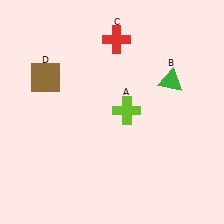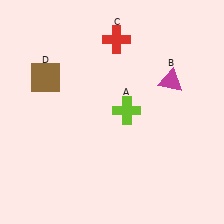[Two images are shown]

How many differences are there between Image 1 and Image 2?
There is 1 difference between the two images.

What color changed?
The triangle (B) changed from green in Image 1 to magenta in Image 2.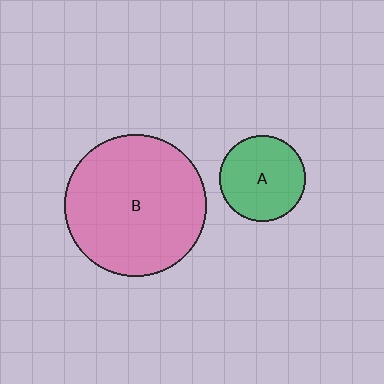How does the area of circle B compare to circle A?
Approximately 2.7 times.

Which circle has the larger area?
Circle B (pink).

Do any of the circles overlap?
No, none of the circles overlap.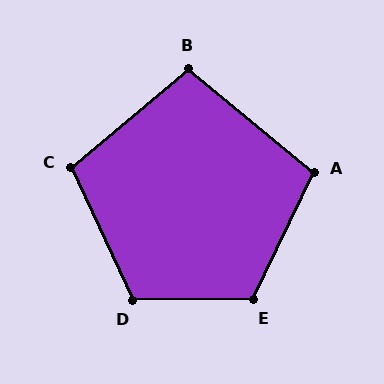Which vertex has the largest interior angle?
E, at approximately 116 degrees.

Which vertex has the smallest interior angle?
B, at approximately 100 degrees.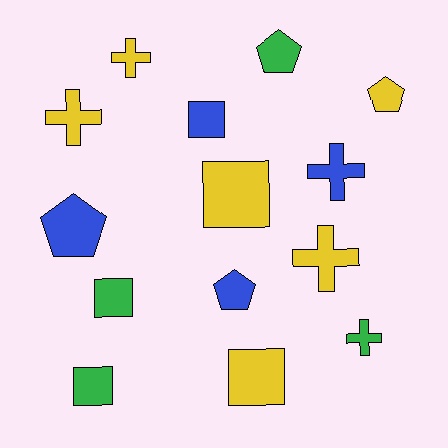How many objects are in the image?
There are 14 objects.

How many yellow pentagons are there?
There is 1 yellow pentagon.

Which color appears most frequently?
Yellow, with 6 objects.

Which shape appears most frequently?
Cross, with 5 objects.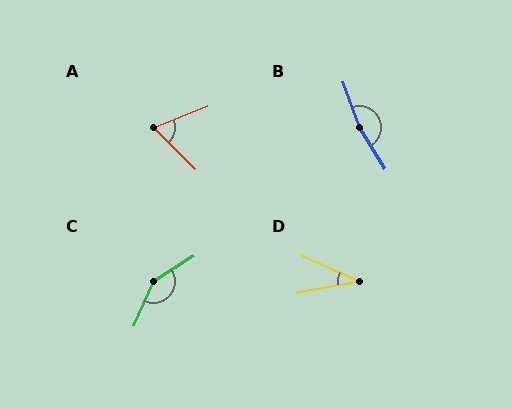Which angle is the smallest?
D, at approximately 34 degrees.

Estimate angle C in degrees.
Approximately 147 degrees.